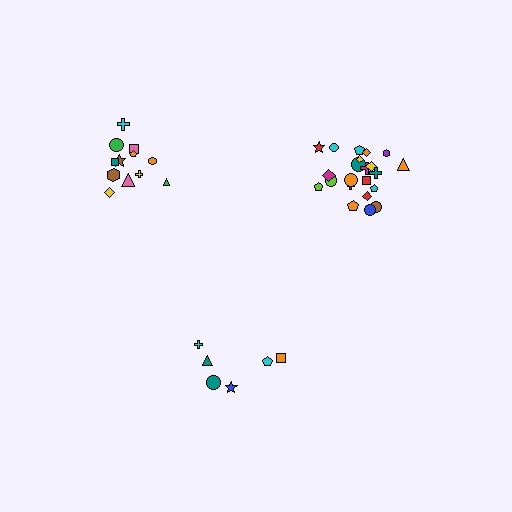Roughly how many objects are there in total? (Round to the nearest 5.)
Roughly 40 objects in total.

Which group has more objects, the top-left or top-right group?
The top-right group.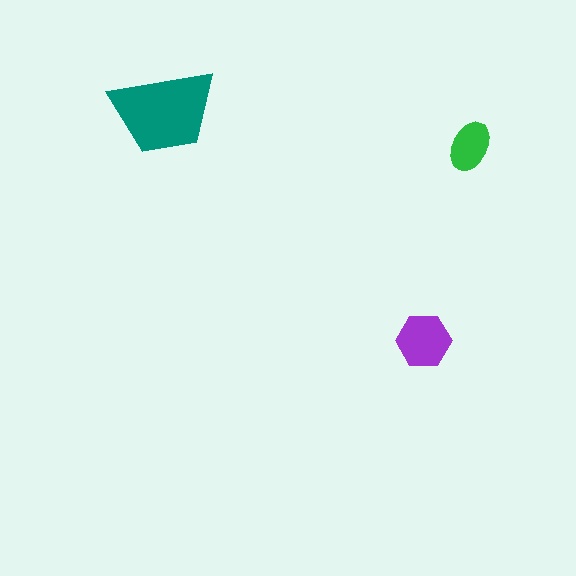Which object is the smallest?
The green ellipse.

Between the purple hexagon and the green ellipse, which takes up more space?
The purple hexagon.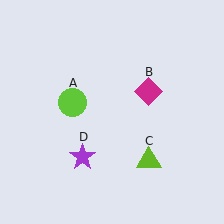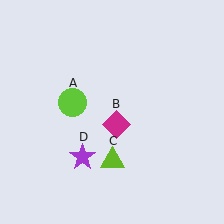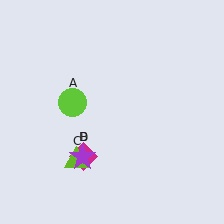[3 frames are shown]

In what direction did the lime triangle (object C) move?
The lime triangle (object C) moved left.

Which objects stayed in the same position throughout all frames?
Lime circle (object A) and purple star (object D) remained stationary.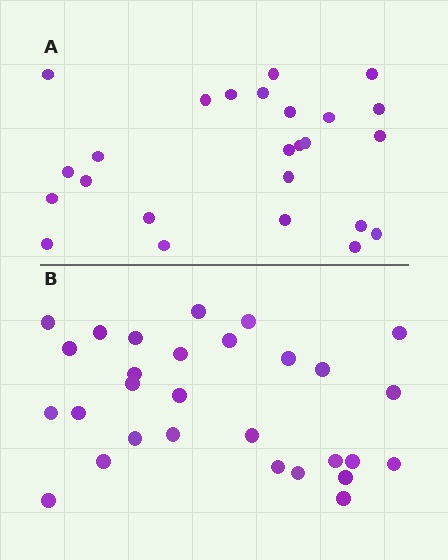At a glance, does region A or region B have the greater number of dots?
Region B (the bottom region) has more dots.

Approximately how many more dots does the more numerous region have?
Region B has about 4 more dots than region A.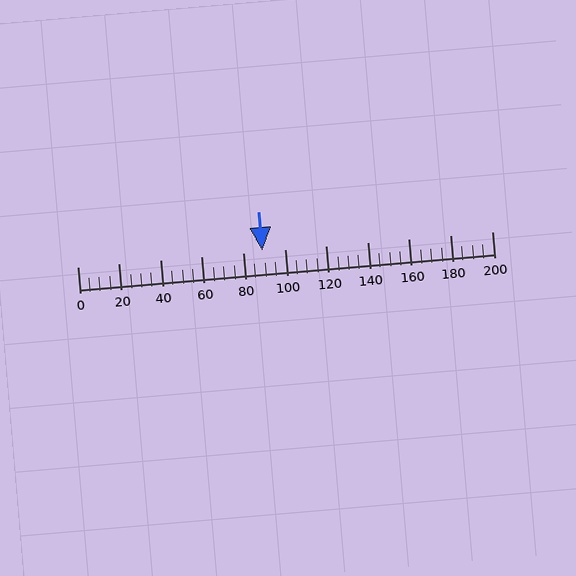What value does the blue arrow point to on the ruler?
The blue arrow points to approximately 89.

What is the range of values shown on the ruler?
The ruler shows values from 0 to 200.